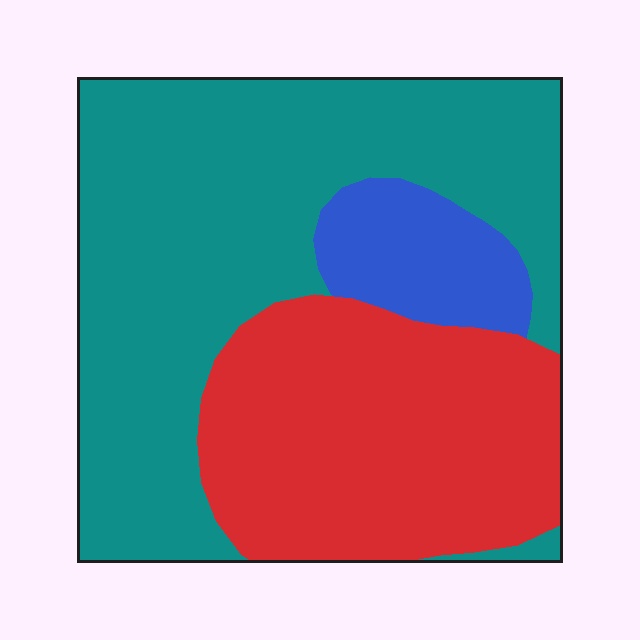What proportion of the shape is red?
Red takes up about one third (1/3) of the shape.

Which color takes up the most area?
Teal, at roughly 55%.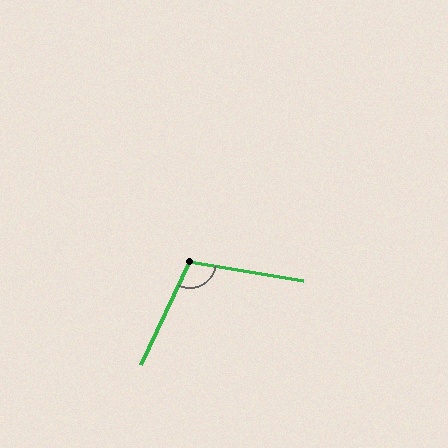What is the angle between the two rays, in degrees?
Approximately 106 degrees.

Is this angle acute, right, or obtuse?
It is obtuse.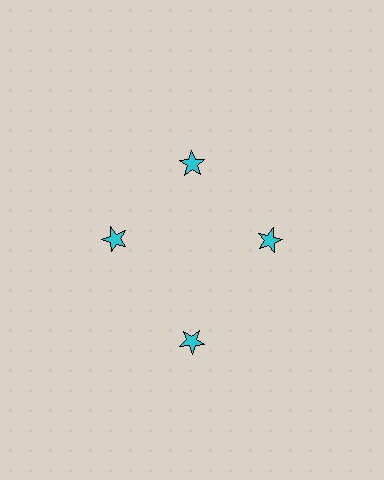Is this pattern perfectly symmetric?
No. The 4 cyan stars are arranged in a ring, but one element near the 6 o'clock position is pushed outward from the center, breaking the 4-fold rotational symmetry.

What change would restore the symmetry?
The symmetry would be restored by moving it inward, back onto the ring so that all 4 stars sit at equal angles and equal distance from the center.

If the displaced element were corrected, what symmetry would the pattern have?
It would have 4-fold rotational symmetry — the pattern would map onto itself every 90 degrees.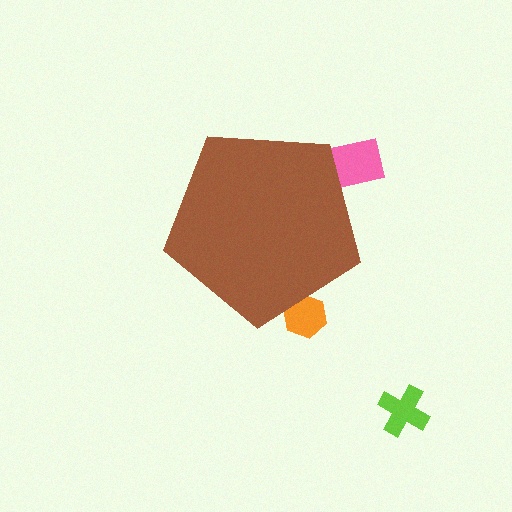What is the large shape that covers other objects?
A brown pentagon.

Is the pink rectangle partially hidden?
Yes, the pink rectangle is partially hidden behind the brown pentagon.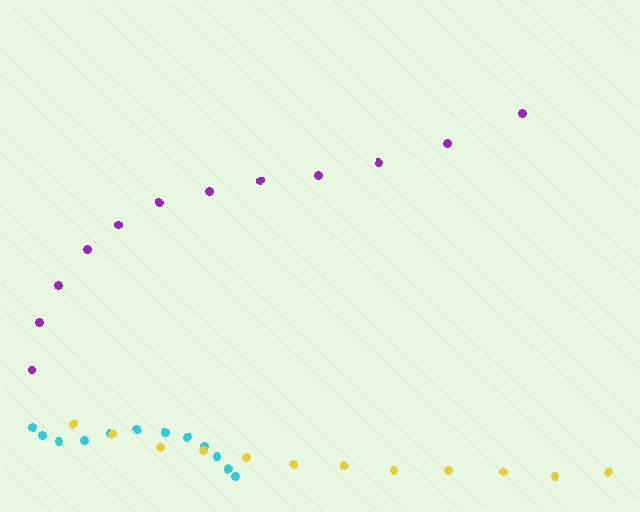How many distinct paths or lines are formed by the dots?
There are 3 distinct paths.